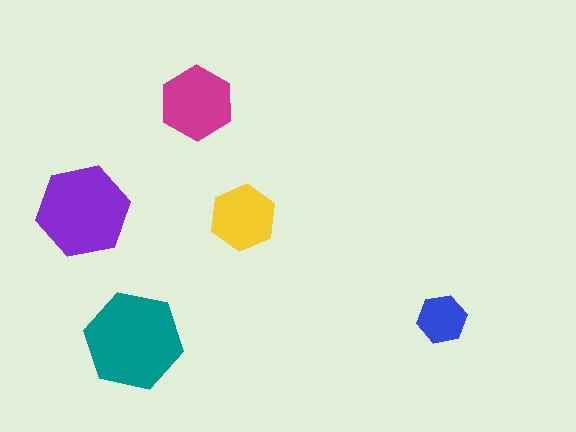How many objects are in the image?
There are 5 objects in the image.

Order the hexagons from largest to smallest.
the teal one, the purple one, the magenta one, the yellow one, the blue one.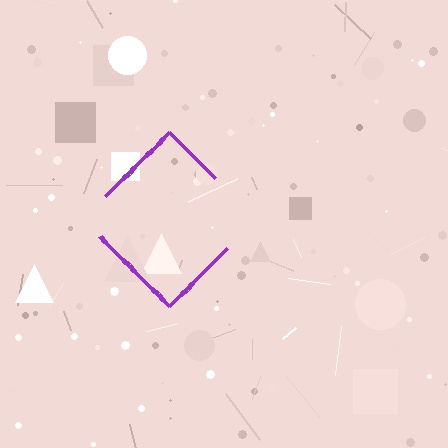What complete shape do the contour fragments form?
The contour fragments form a diamond.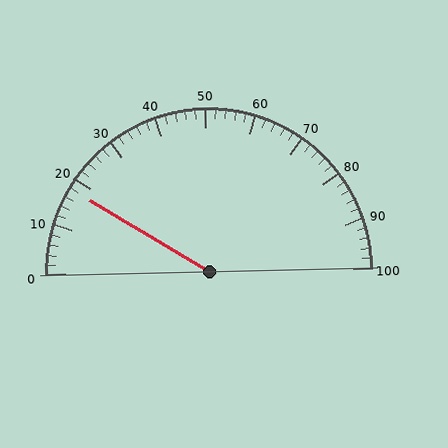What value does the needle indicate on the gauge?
The needle indicates approximately 18.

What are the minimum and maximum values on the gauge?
The gauge ranges from 0 to 100.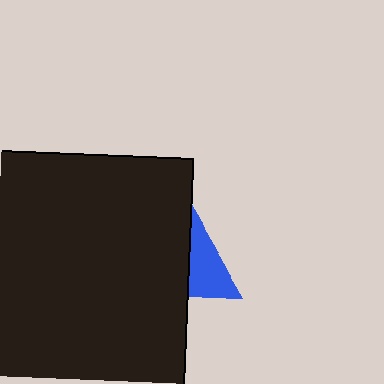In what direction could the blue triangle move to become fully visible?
The blue triangle could move right. That would shift it out from behind the black rectangle entirely.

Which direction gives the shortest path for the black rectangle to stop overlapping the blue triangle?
Moving left gives the shortest separation.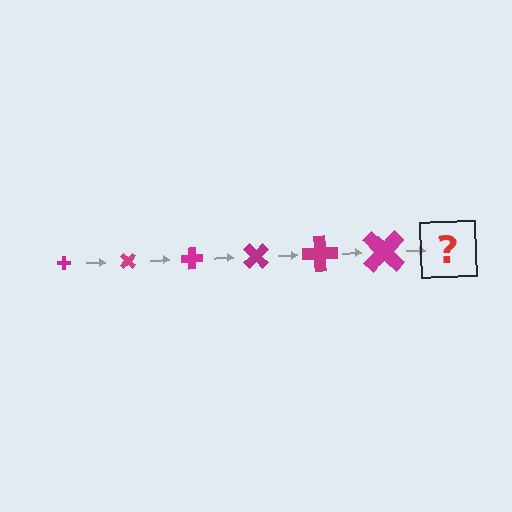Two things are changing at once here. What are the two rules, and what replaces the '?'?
The two rules are that the cross grows larger each step and it rotates 45 degrees each step. The '?' should be a cross, larger than the previous one and rotated 270 degrees from the start.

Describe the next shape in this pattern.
It should be a cross, larger than the previous one and rotated 270 degrees from the start.